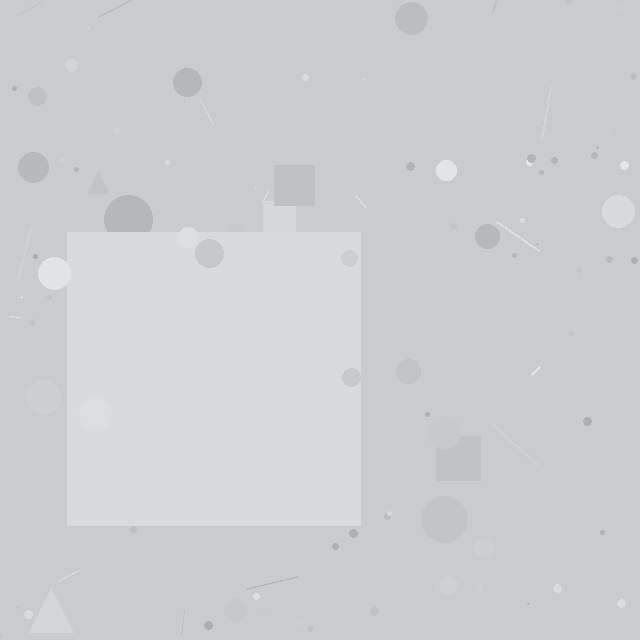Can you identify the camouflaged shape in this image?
The camouflaged shape is a square.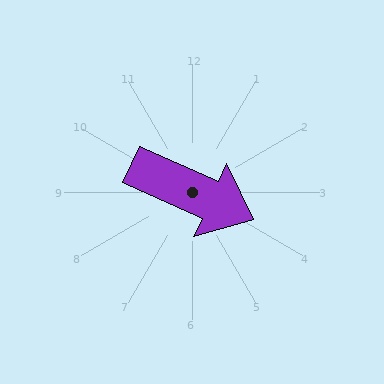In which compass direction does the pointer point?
Southeast.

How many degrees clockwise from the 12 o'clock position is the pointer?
Approximately 114 degrees.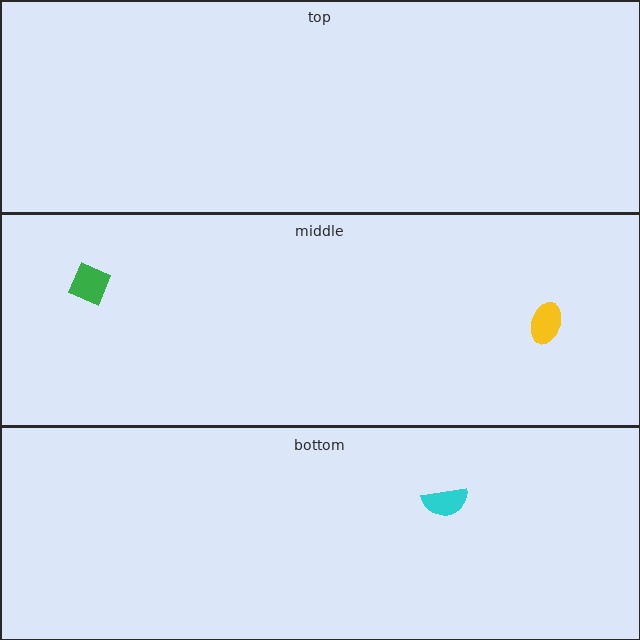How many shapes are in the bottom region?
1.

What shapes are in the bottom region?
The cyan semicircle.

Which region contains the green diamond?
The middle region.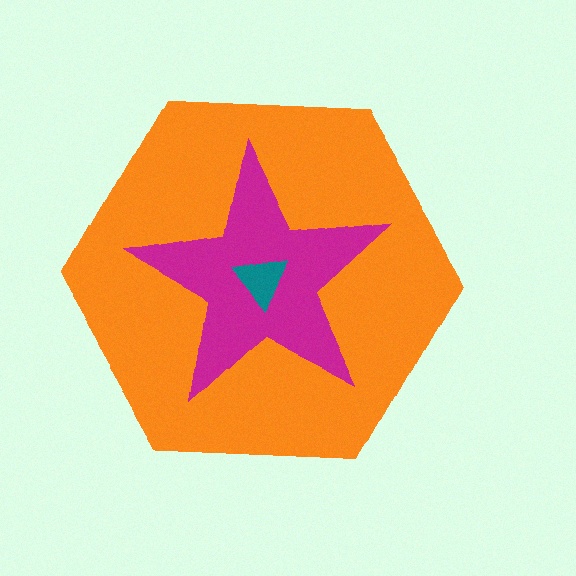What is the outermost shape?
The orange hexagon.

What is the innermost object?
The teal triangle.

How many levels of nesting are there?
3.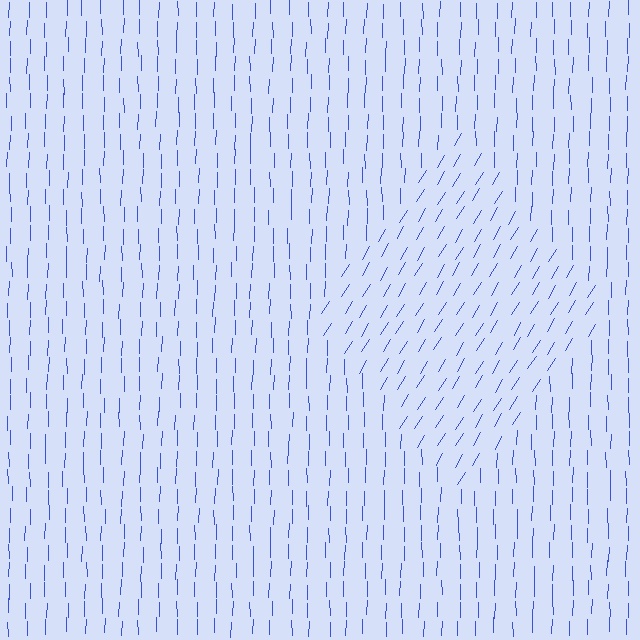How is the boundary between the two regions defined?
The boundary is defined purely by a change in line orientation (approximately 30 degrees difference). All lines are the same color and thickness.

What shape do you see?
I see a diamond.